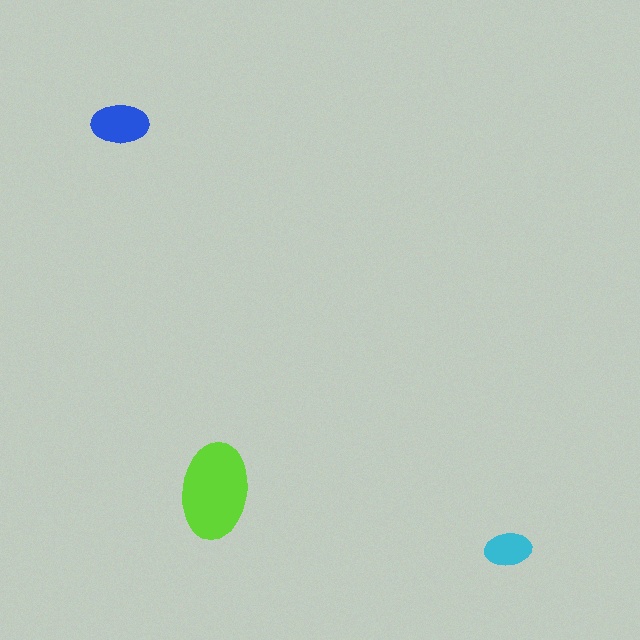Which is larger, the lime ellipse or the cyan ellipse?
The lime one.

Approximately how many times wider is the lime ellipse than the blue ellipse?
About 1.5 times wider.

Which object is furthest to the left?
The blue ellipse is leftmost.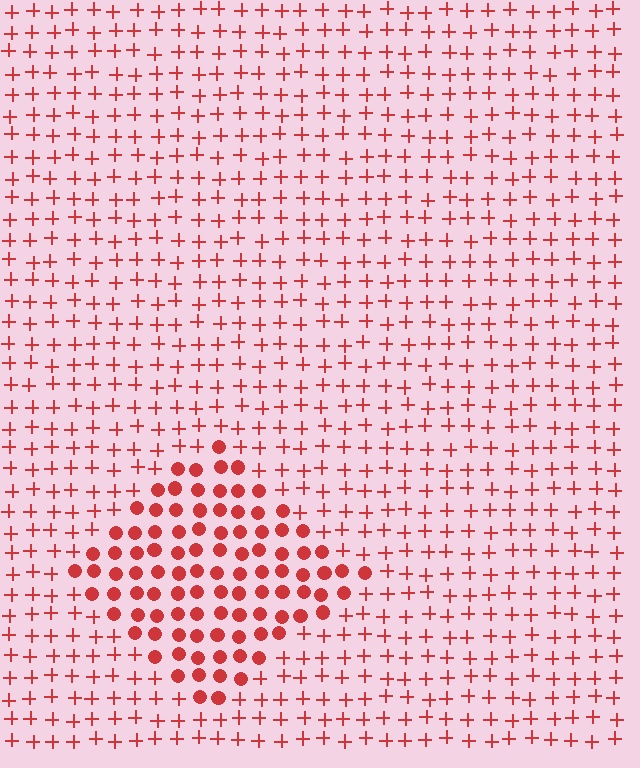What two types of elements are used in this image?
The image uses circles inside the diamond region and plus signs outside it.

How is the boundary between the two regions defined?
The boundary is defined by a change in element shape: circles inside vs. plus signs outside. All elements share the same color and spacing.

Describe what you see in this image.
The image is filled with small red elements arranged in a uniform grid. A diamond-shaped region contains circles, while the surrounding area contains plus signs. The boundary is defined purely by the change in element shape.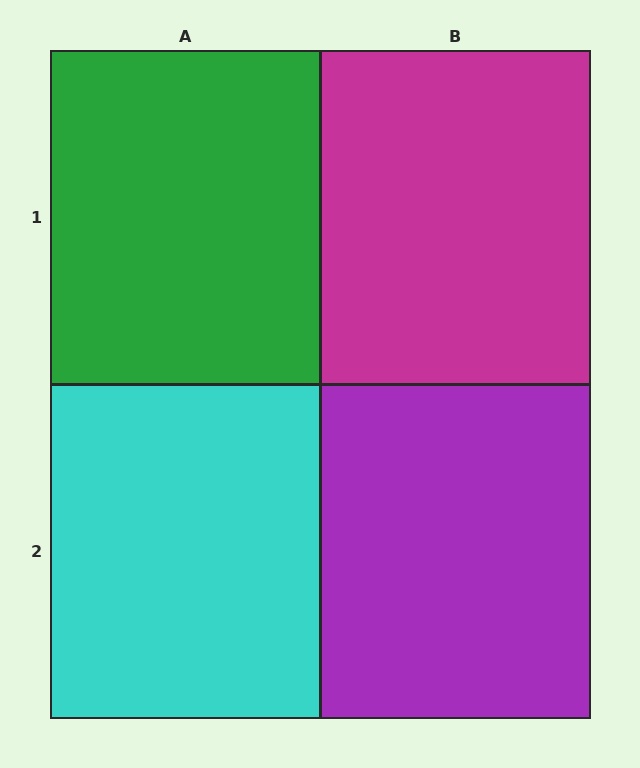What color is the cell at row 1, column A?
Green.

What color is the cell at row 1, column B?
Magenta.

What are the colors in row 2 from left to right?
Cyan, purple.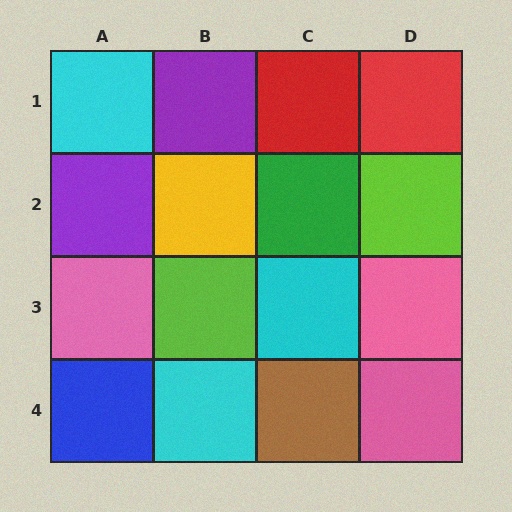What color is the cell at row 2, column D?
Lime.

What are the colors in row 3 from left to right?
Pink, lime, cyan, pink.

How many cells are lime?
2 cells are lime.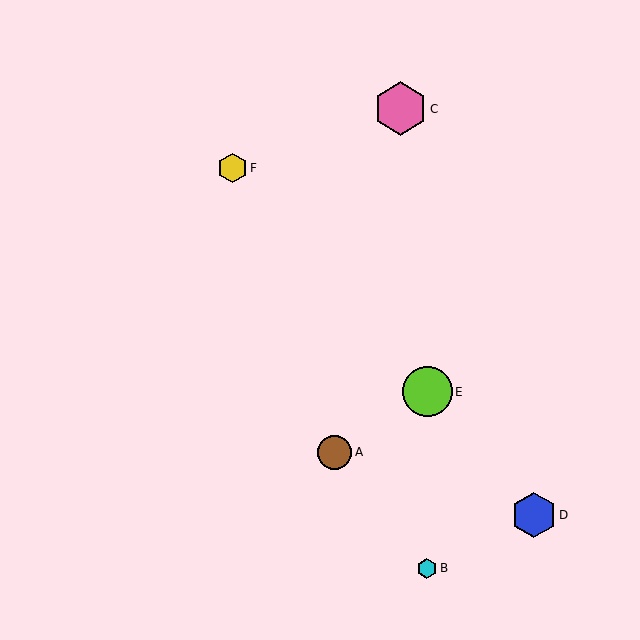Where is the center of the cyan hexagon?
The center of the cyan hexagon is at (427, 568).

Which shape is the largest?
The pink hexagon (labeled C) is the largest.